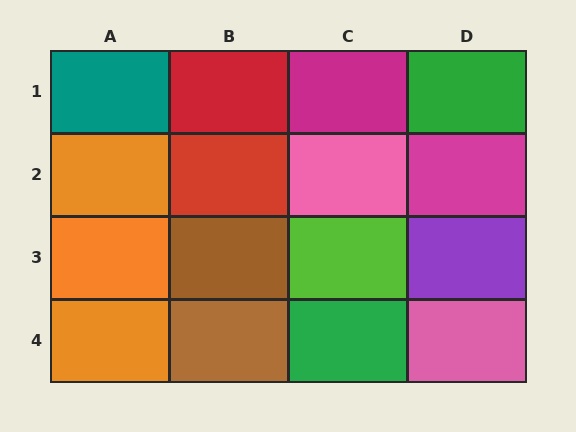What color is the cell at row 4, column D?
Pink.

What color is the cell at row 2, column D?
Magenta.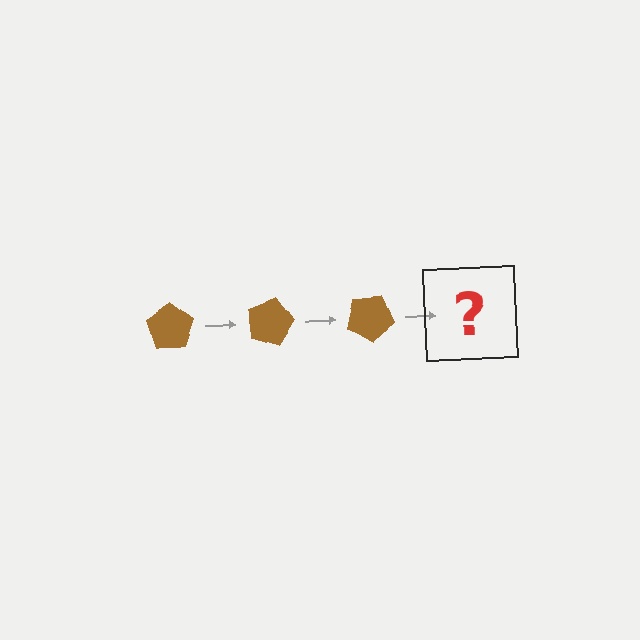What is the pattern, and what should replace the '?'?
The pattern is that the pentagon rotates 15 degrees each step. The '?' should be a brown pentagon rotated 45 degrees.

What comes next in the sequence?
The next element should be a brown pentagon rotated 45 degrees.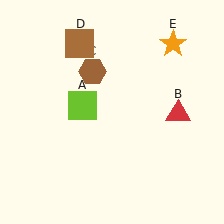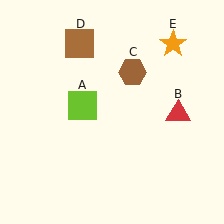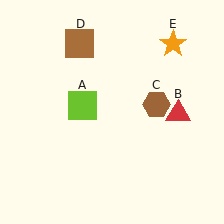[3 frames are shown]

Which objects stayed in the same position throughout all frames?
Lime square (object A) and red triangle (object B) and brown square (object D) and orange star (object E) remained stationary.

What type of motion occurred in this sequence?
The brown hexagon (object C) rotated clockwise around the center of the scene.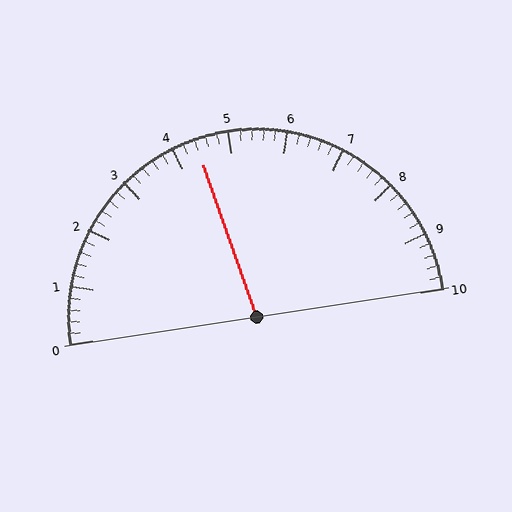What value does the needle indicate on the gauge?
The needle indicates approximately 4.4.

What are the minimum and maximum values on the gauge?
The gauge ranges from 0 to 10.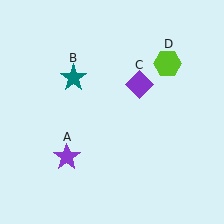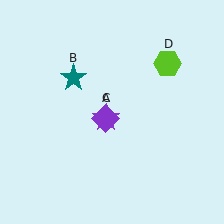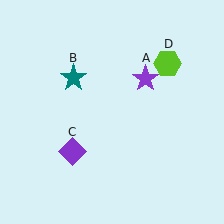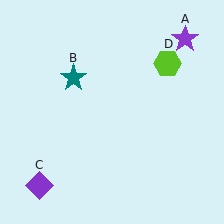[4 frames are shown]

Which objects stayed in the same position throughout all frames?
Teal star (object B) and lime hexagon (object D) remained stationary.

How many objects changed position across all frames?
2 objects changed position: purple star (object A), purple diamond (object C).